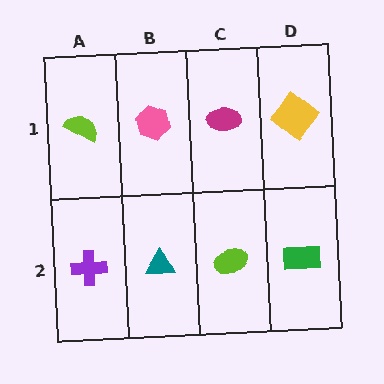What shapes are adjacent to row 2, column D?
A yellow diamond (row 1, column D), a lime ellipse (row 2, column C).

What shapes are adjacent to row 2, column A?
A lime semicircle (row 1, column A), a teal triangle (row 2, column B).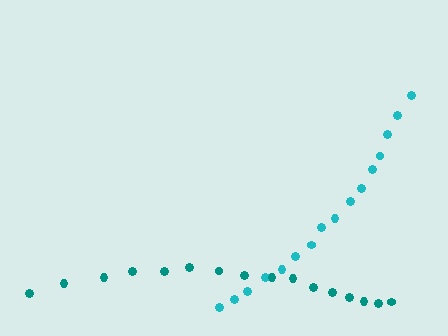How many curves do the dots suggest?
There are 2 distinct paths.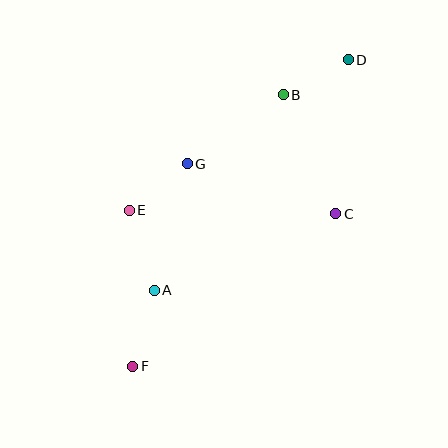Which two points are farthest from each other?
Points D and F are farthest from each other.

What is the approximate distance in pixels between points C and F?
The distance between C and F is approximately 253 pixels.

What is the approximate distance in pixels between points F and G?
The distance between F and G is approximately 210 pixels.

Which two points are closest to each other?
Points B and D are closest to each other.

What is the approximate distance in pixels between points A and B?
The distance between A and B is approximately 235 pixels.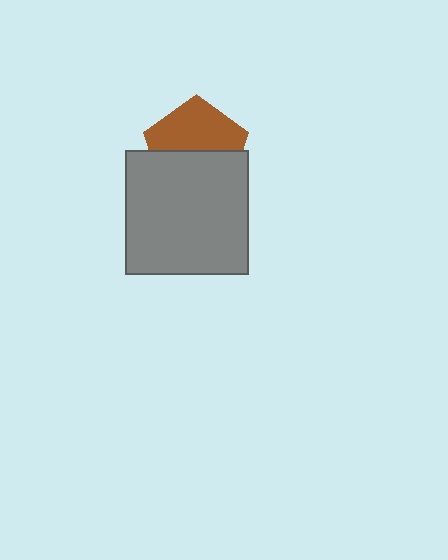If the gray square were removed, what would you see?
You would see the complete brown pentagon.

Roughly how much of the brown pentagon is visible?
About half of it is visible (roughly 50%).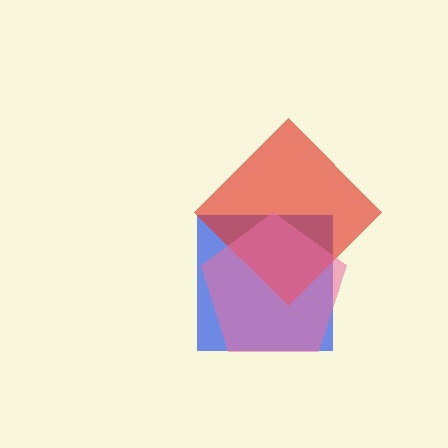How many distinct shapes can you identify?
There are 3 distinct shapes: a blue square, a red diamond, a pink pentagon.